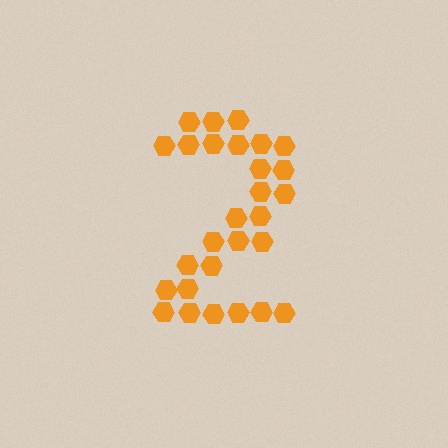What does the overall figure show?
The overall figure shows the digit 2.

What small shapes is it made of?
It is made of small hexagons.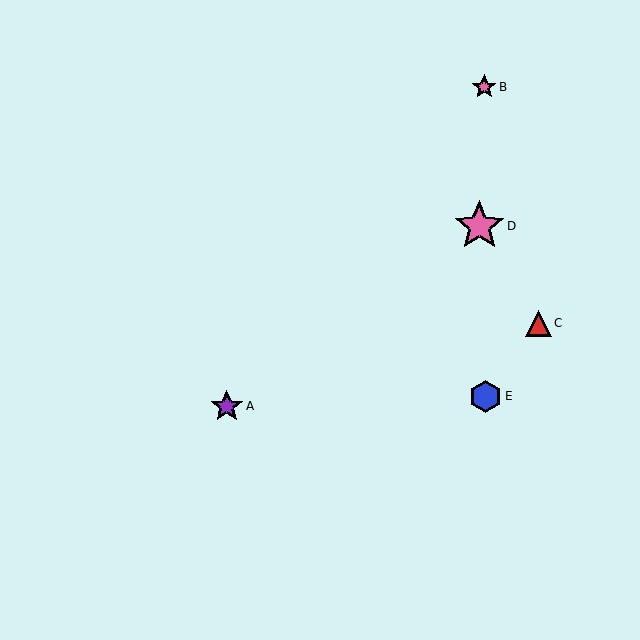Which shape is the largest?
The pink star (labeled D) is the largest.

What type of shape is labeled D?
Shape D is a pink star.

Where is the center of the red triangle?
The center of the red triangle is at (538, 323).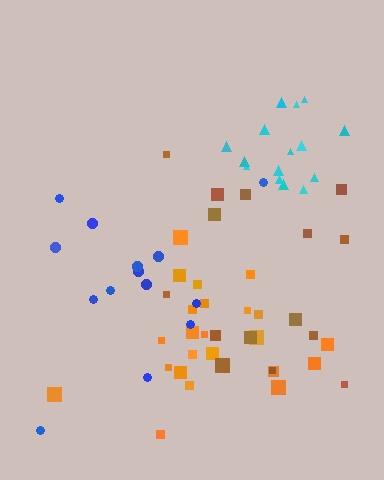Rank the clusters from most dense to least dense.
cyan, orange, blue, brown.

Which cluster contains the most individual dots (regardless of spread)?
Orange (23).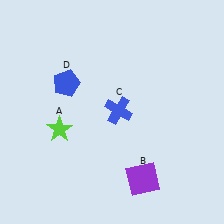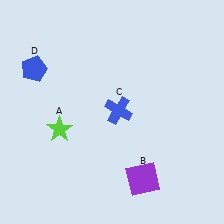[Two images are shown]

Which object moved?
The blue pentagon (D) moved left.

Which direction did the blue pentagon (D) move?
The blue pentagon (D) moved left.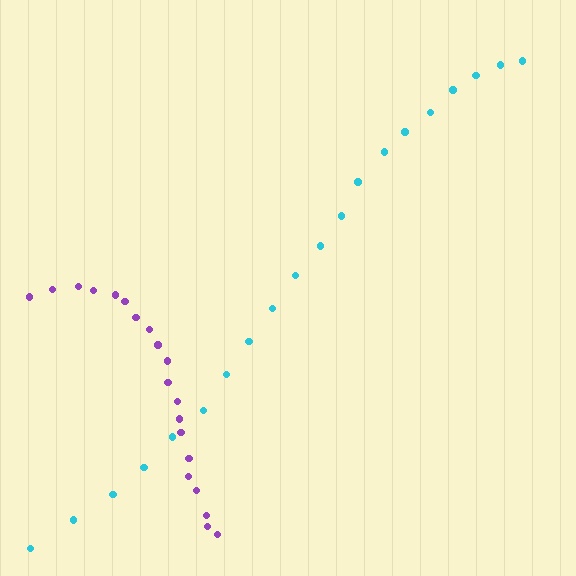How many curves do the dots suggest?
There are 2 distinct paths.